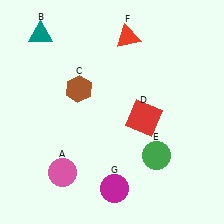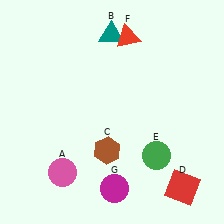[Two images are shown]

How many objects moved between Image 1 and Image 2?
3 objects moved between the two images.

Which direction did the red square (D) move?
The red square (D) moved down.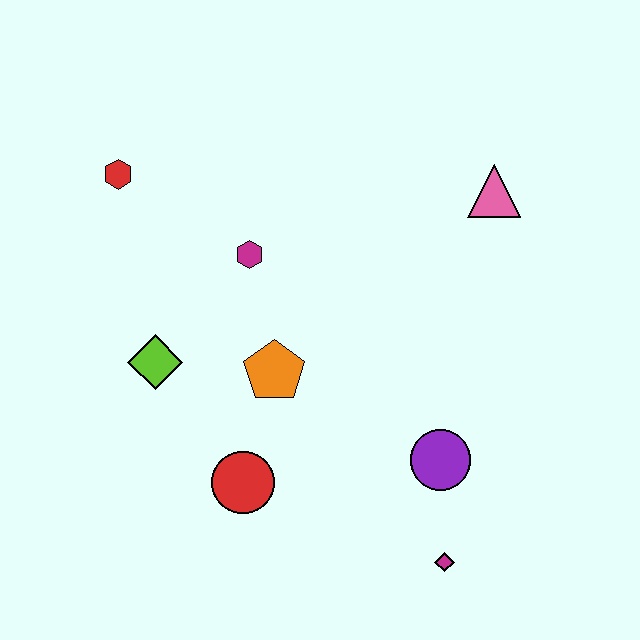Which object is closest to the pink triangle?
The magenta hexagon is closest to the pink triangle.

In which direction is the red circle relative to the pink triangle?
The red circle is below the pink triangle.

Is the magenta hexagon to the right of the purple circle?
No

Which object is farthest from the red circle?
The pink triangle is farthest from the red circle.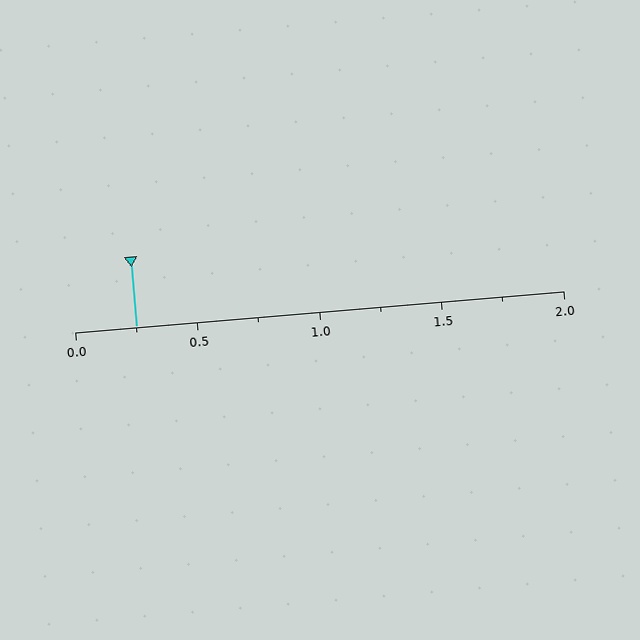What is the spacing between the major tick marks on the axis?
The major ticks are spaced 0.5 apart.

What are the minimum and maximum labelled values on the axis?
The axis runs from 0.0 to 2.0.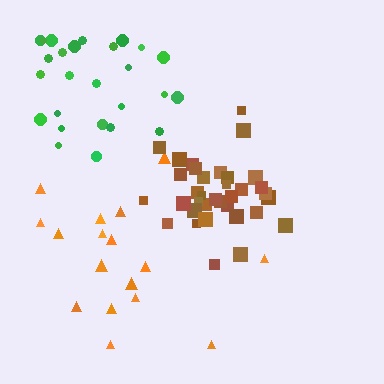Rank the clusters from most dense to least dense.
brown, green, orange.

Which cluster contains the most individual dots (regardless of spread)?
Brown (35).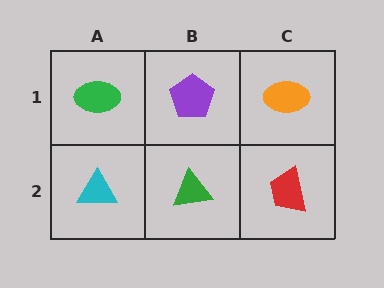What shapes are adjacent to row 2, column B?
A purple pentagon (row 1, column B), a cyan triangle (row 2, column A), a red trapezoid (row 2, column C).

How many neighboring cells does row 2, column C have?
2.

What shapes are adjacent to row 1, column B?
A green triangle (row 2, column B), a green ellipse (row 1, column A), an orange ellipse (row 1, column C).